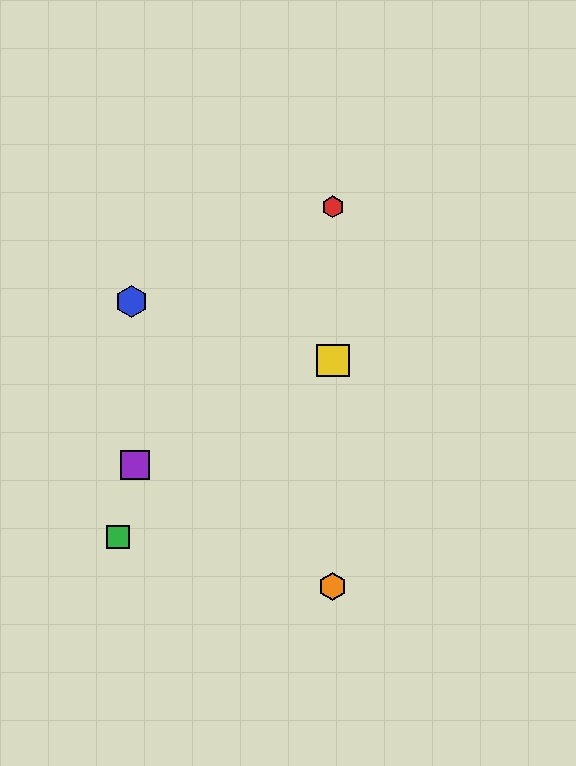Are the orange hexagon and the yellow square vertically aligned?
Yes, both are at x≈333.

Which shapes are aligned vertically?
The red hexagon, the yellow square, the orange hexagon are aligned vertically.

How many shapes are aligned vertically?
3 shapes (the red hexagon, the yellow square, the orange hexagon) are aligned vertically.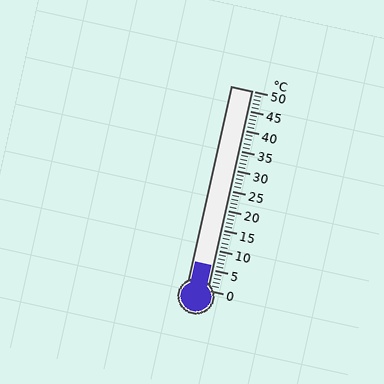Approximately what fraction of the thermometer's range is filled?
The thermometer is filled to approximately 10% of its range.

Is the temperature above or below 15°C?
The temperature is below 15°C.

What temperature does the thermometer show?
The thermometer shows approximately 6°C.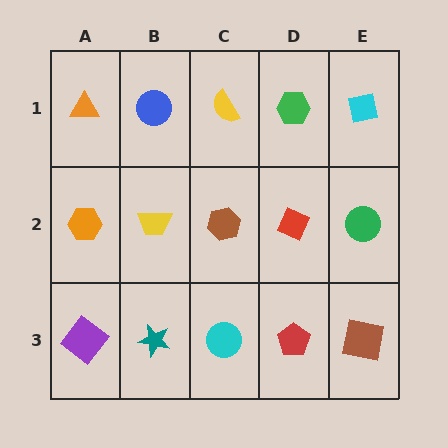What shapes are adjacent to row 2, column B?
A blue circle (row 1, column B), a teal star (row 3, column B), an orange hexagon (row 2, column A), a brown hexagon (row 2, column C).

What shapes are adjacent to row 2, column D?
A green hexagon (row 1, column D), a red pentagon (row 3, column D), a brown hexagon (row 2, column C), a green circle (row 2, column E).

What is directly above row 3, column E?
A green circle.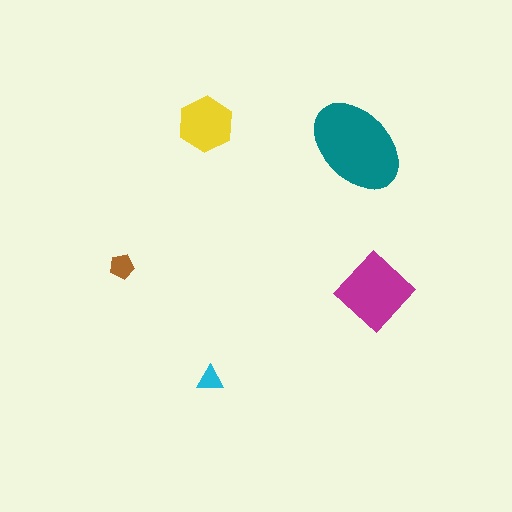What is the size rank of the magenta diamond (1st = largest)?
2nd.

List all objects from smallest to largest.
The cyan triangle, the brown pentagon, the yellow hexagon, the magenta diamond, the teal ellipse.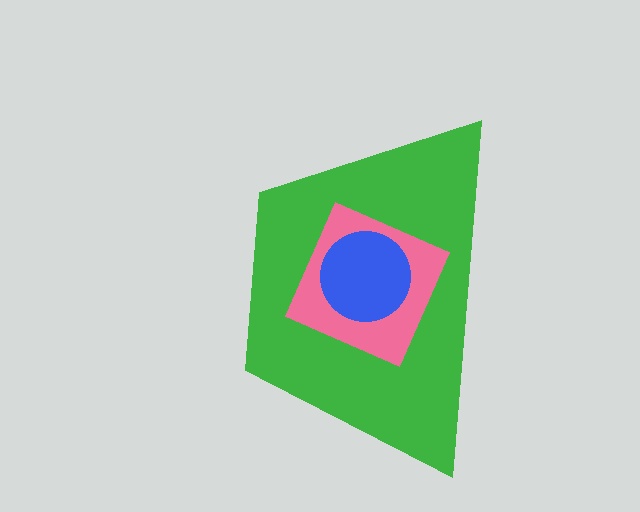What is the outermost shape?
The green trapezoid.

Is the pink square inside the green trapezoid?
Yes.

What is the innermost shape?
The blue circle.